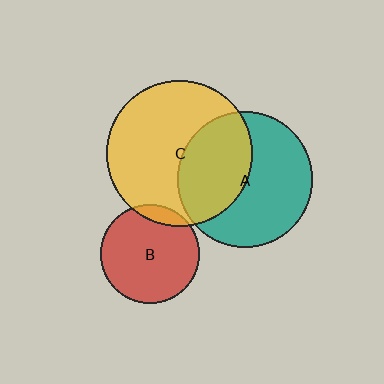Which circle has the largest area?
Circle C (yellow).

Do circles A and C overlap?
Yes.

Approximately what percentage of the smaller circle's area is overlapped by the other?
Approximately 40%.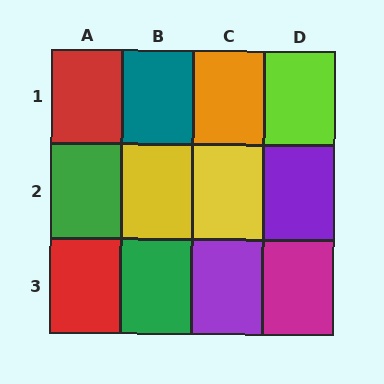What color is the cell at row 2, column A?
Green.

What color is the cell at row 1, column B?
Teal.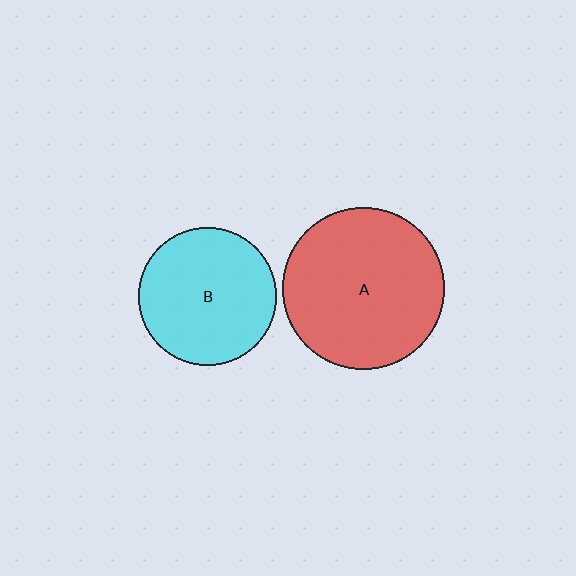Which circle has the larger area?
Circle A (red).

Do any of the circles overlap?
No, none of the circles overlap.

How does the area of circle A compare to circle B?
Approximately 1.4 times.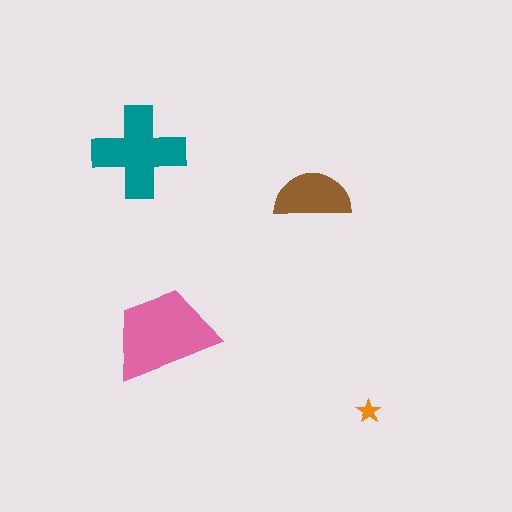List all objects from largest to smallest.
The pink trapezoid, the teal cross, the brown semicircle, the orange star.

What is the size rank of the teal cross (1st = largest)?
2nd.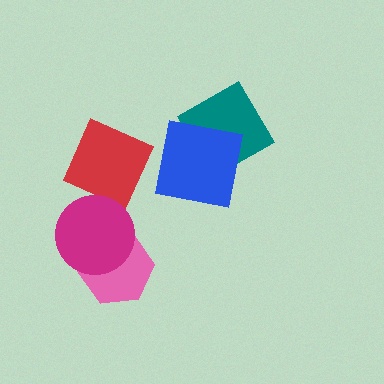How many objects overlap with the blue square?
1 object overlaps with the blue square.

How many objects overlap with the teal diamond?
1 object overlaps with the teal diamond.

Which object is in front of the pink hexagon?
The magenta circle is in front of the pink hexagon.